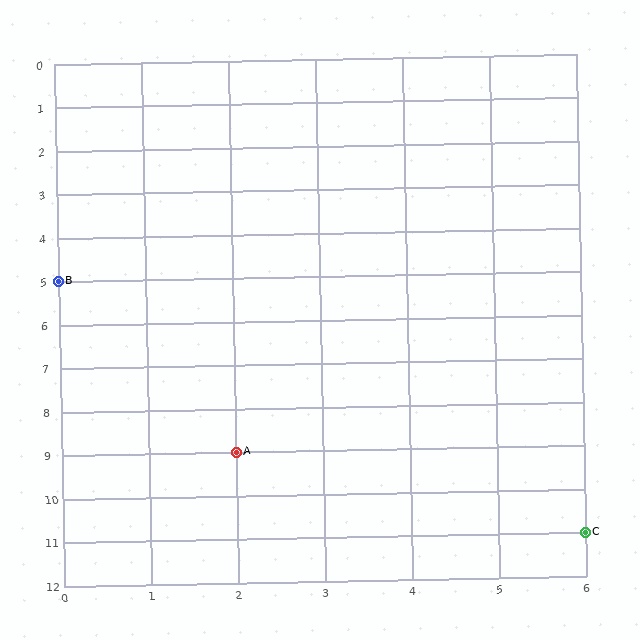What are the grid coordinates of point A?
Point A is at grid coordinates (2, 9).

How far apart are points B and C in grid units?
Points B and C are 6 columns and 6 rows apart (about 8.5 grid units diagonally).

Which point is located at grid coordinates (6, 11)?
Point C is at (6, 11).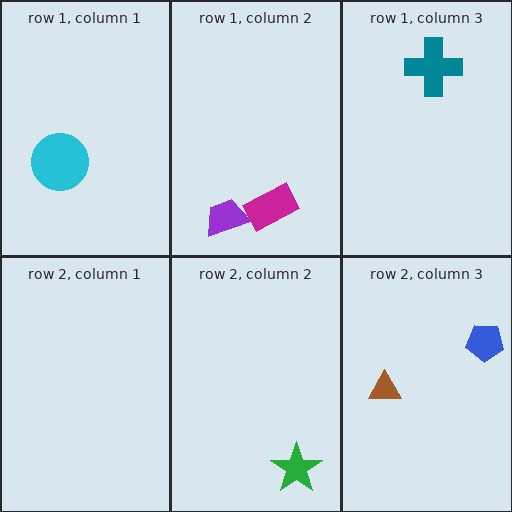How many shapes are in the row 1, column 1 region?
1.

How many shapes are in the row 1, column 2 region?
2.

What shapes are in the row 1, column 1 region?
The cyan circle.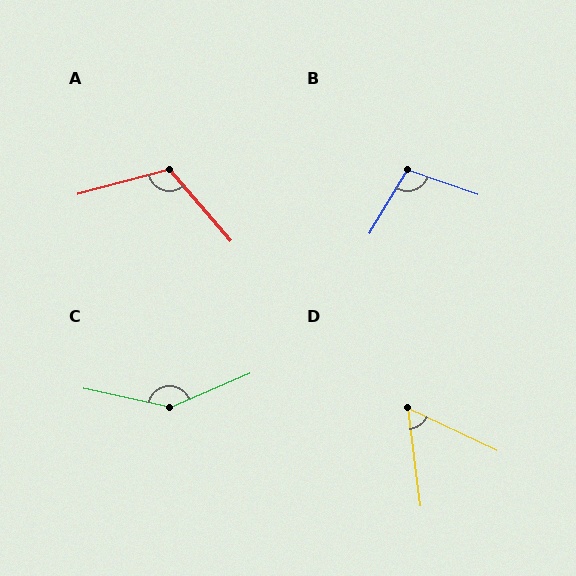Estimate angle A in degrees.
Approximately 116 degrees.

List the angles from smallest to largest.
D (58°), B (102°), A (116°), C (145°).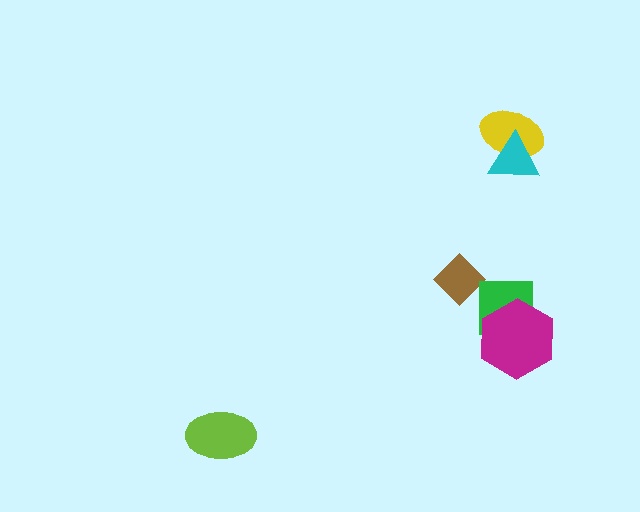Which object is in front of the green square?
The magenta hexagon is in front of the green square.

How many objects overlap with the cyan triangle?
1 object overlaps with the cyan triangle.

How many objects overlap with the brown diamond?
0 objects overlap with the brown diamond.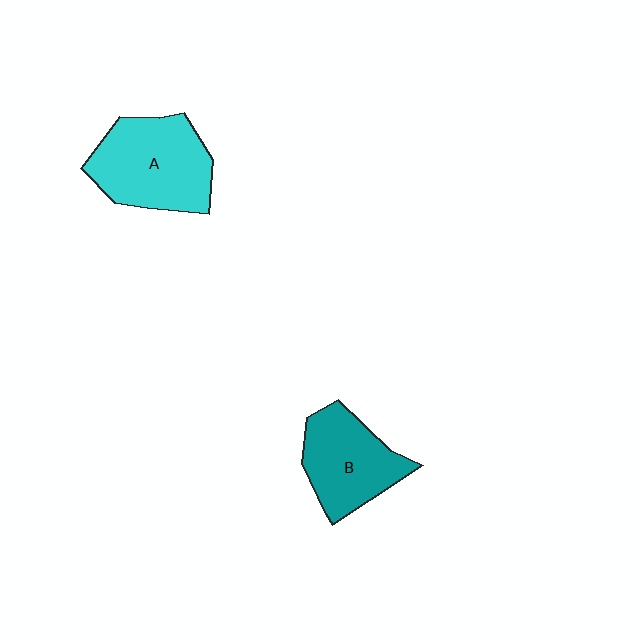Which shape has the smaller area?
Shape B (teal).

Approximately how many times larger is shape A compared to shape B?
Approximately 1.2 times.